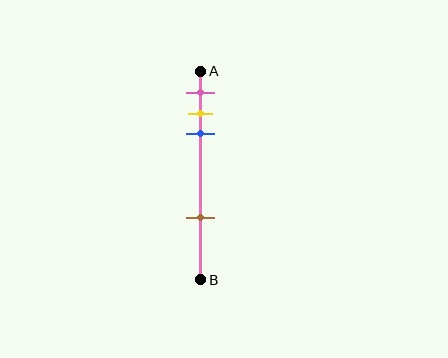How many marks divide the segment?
There are 4 marks dividing the segment.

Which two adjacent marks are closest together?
The yellow and blue marks are the closest adjacent pair.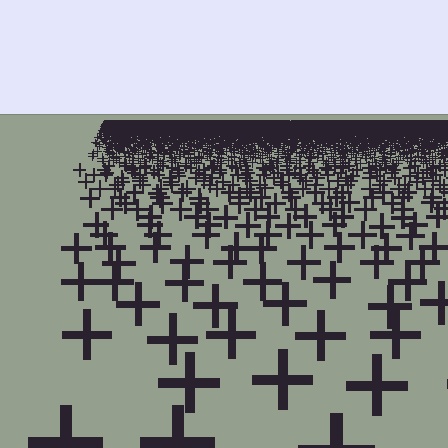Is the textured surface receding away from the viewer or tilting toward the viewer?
The surface is receding away from the viewer. Texture elements get smaller and denser toward the top.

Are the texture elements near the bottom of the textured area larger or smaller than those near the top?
Larger. Near the bottom, elements are closer to the viewer and appear at a bigger on-screen size.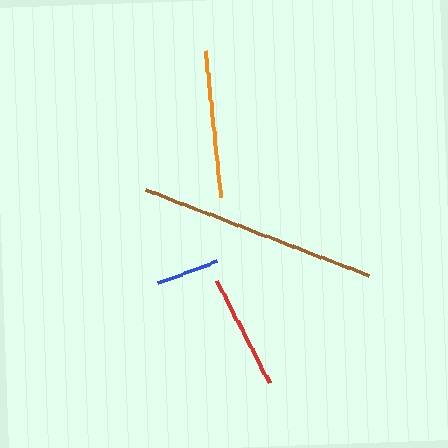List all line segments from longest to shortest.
From longest to shortest: brown, orange, red, blue.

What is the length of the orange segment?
The orange segment is approximately 146 pixels long.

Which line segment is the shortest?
The blue line is the shortest at approximately 63 pixels.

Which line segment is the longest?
The brown line is the longest at approximately 239 pixels.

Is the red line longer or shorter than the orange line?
The orange line is longer than the red line.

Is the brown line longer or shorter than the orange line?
The brown line is longer than the orange line.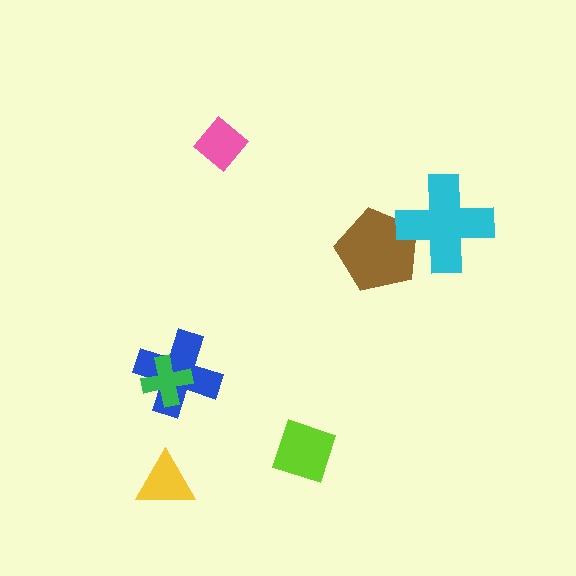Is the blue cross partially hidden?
Yes, it is partially covered by another shape.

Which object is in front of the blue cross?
The green cross is in front of the blue cross.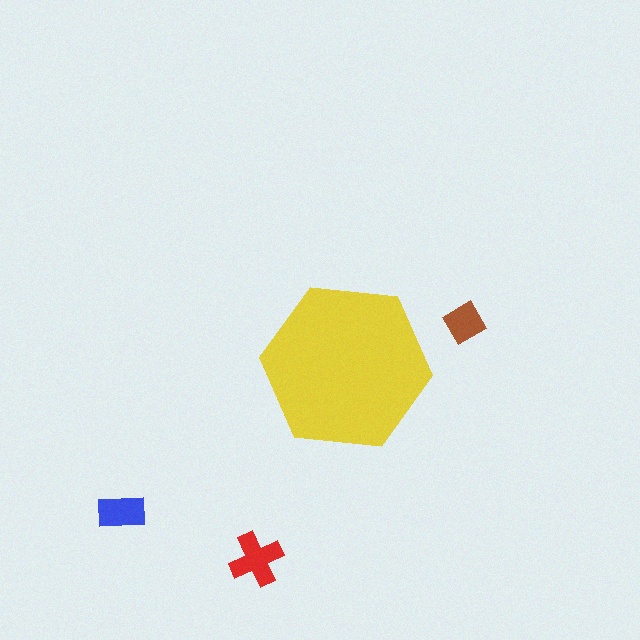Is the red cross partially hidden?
No, the red cross is fully visible.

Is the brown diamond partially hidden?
No, the brown diamond is fully visible.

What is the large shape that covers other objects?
A yellow hexagon.